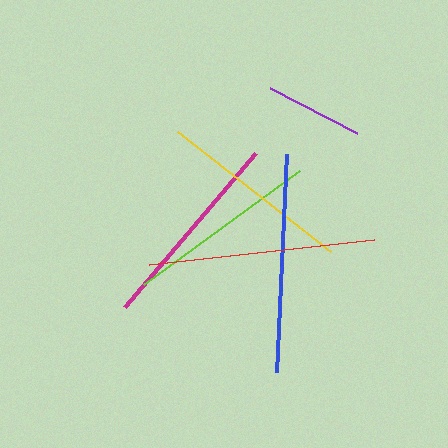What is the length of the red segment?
The red segment is approximately 226 pixels long.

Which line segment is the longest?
The red line is the longest at approximately 226 pixels.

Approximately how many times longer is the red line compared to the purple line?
The red line is approximately 2.3 times the length of the purple line.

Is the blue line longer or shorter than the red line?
The red line is longer than the blue line.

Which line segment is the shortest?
The purple line is the shortest at approximately 97 pixels.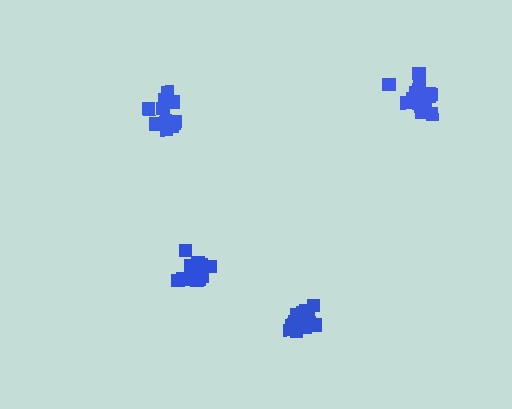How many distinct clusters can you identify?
There are 4 distinct clusters.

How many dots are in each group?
Group 1: 11 dots, Group 2: 14 dots, Group 3: 16 dots, Group 4: 16 dots (57 total).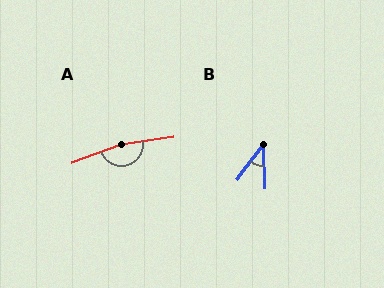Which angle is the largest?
A, at approximately 167 degrees.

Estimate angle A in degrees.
Approximately 167 degrees.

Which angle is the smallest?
B, at approximately 38 degrees.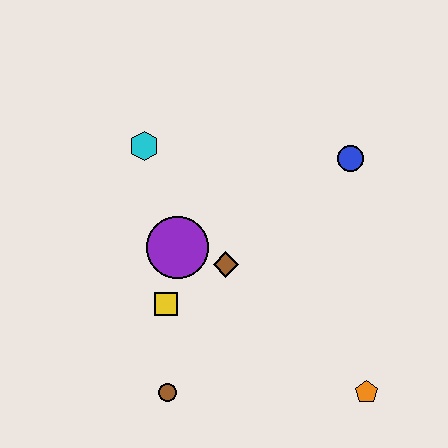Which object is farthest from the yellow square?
The blue circle is farthest from the yellow square.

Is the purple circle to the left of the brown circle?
No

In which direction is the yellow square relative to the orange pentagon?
The yellow square is to the left of the orange pentagon.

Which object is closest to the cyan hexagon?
The purple circle is closest to the cyan hexagon.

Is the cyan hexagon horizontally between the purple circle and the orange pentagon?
No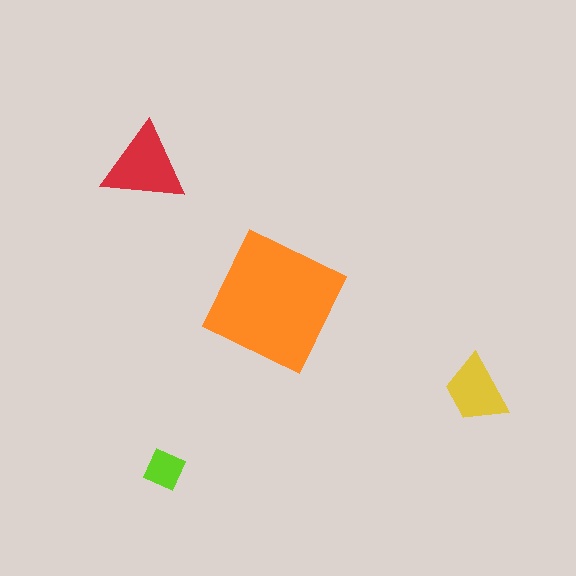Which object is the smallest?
The lime diamond.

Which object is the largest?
The orange square.